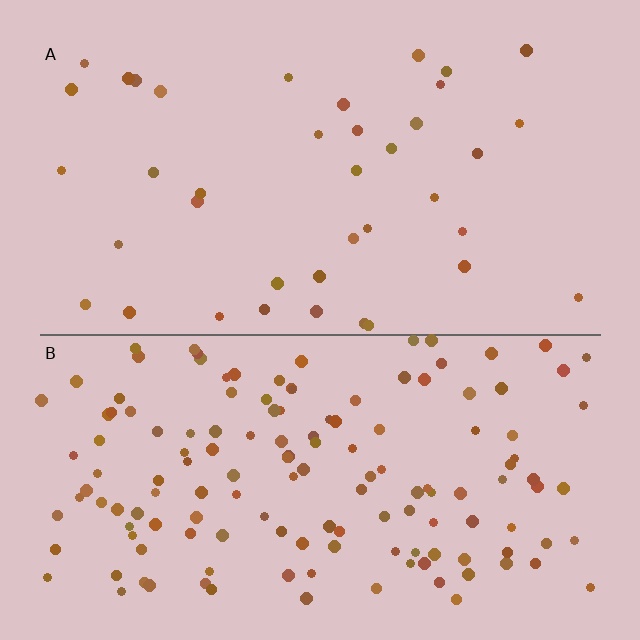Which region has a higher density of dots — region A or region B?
B (the bottom).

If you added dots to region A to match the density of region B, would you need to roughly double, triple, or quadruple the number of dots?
Approximately quadruple.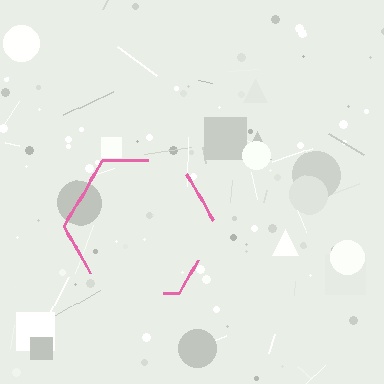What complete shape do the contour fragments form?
The contour fragments form a hexagon.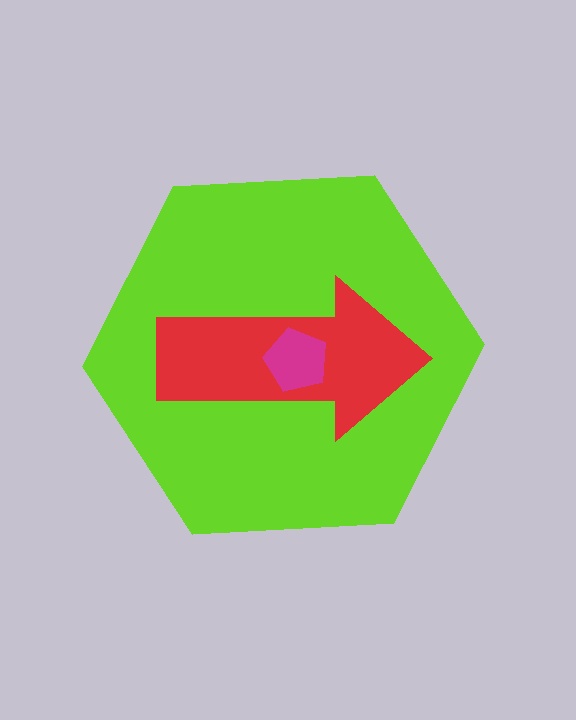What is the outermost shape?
The lime hexagon.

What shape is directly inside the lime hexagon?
The red arrow.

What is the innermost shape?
The magenta pentagon.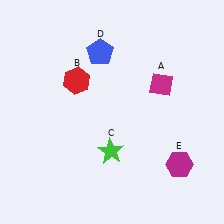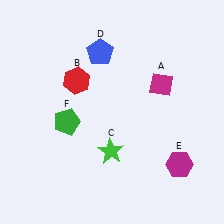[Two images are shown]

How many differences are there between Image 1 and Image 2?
There is 1 difference between the two images.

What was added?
A green pentagon (F) was added in Image 2.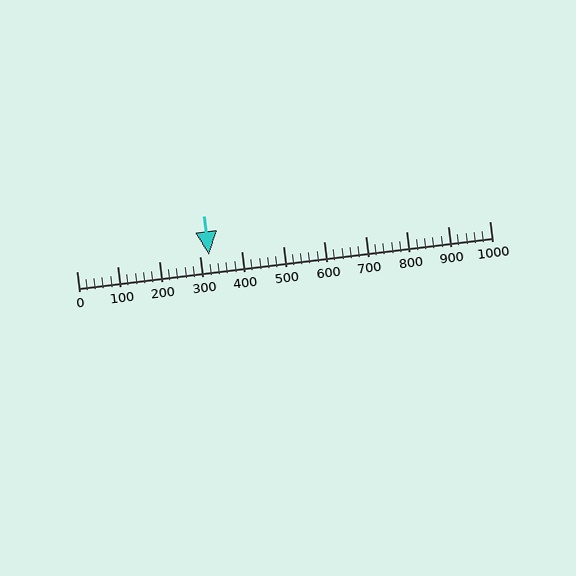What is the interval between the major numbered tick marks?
The major tick marks are spaced 100 units apart.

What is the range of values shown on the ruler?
The ruler shows values from 0 to 1000.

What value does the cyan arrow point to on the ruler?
The cyan arrow points to approximately 320.